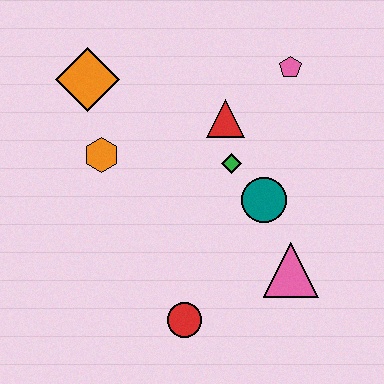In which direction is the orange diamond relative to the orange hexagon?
The orange diamond is above the orange hexagon.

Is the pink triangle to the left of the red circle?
No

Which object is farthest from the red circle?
The pink pentagon is farthest from the red circle.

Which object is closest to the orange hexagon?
The orange diamond is closest to the orange hexagon.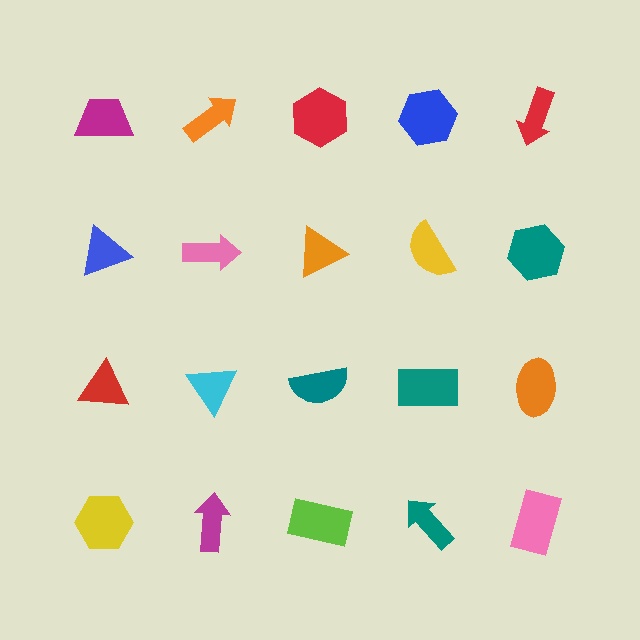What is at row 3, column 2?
A cyan triangle.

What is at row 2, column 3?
An orange triangle.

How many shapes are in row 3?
5 shapes.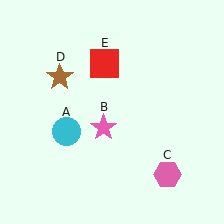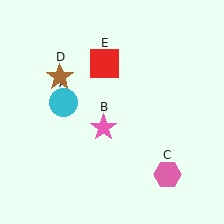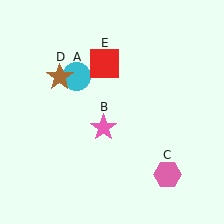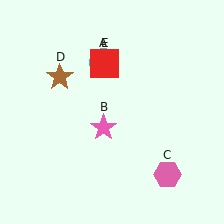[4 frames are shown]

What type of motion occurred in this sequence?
The cyan circle (object A) rotated clockwise around the center of the scene.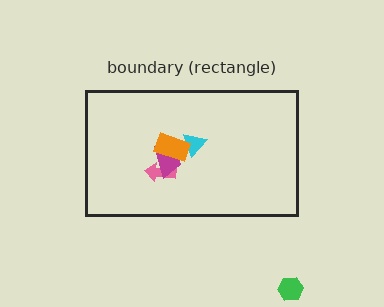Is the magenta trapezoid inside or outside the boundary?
Inside.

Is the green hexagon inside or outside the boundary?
Outside.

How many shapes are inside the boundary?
4 inside, 1 outside.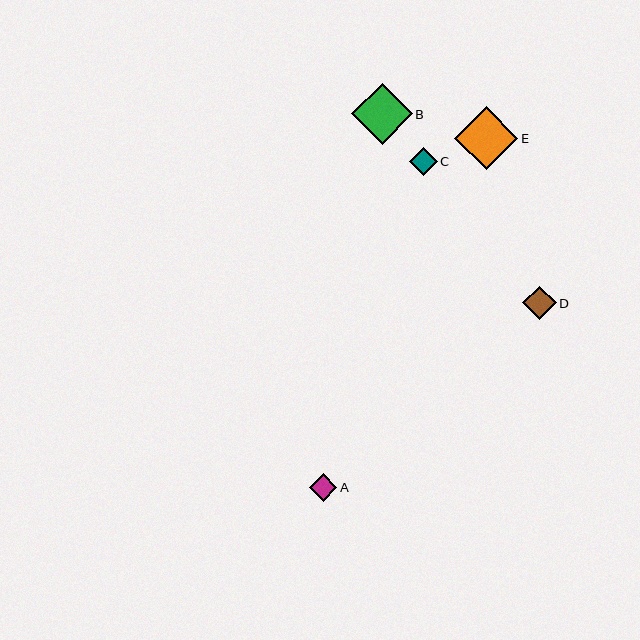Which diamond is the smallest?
Diamond A is the smallest with a size of approximately 27 pixels.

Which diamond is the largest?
Diamond E is the largest with a size of approximately 63 pixels.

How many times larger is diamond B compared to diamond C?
Diamond B is approximately 2.2 times the size of diamond C.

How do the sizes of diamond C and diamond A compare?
Diamond C and diamond A are approximately the same size.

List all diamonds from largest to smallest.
From largest to smallest: E, B, D, C, A.